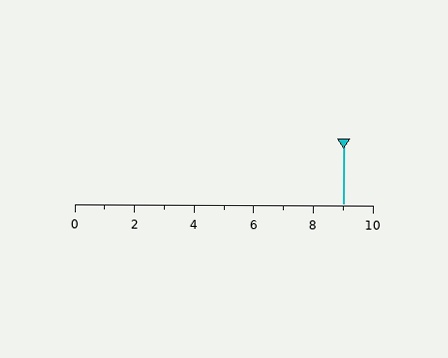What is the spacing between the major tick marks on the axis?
The major ticks are spaced 2 apart.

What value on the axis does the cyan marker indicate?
The marker indicates approximately 9.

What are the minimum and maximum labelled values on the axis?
The axis runs from 0 to 10.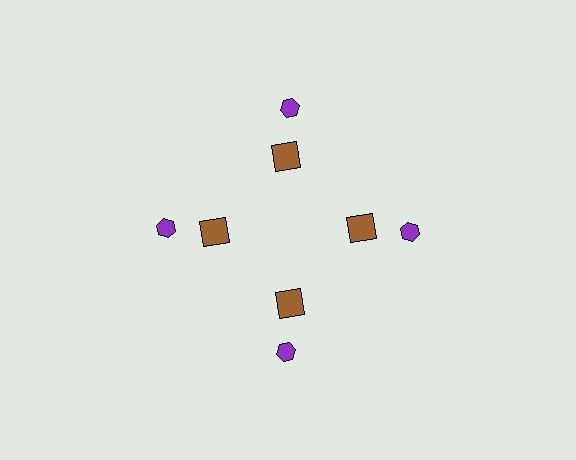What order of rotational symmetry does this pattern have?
This pattern has 4-fold rotational symmetry.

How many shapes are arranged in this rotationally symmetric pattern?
There are 8 shapes, arranged in 4 groups of 2.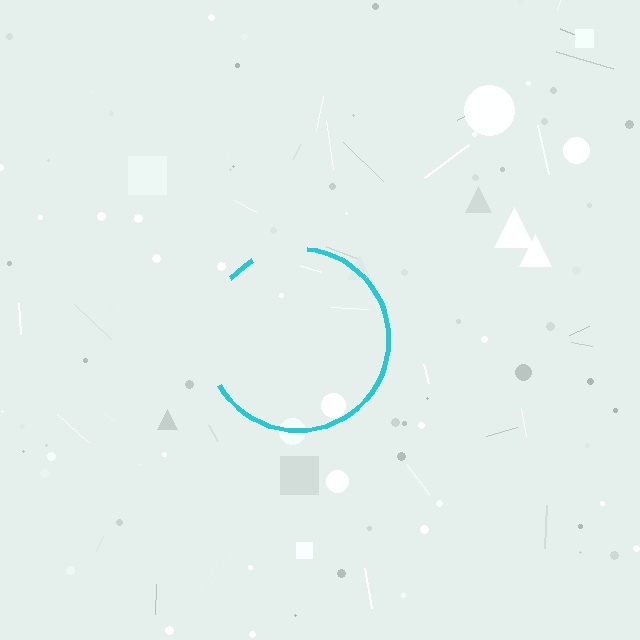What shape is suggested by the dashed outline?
The dashed outline suggests a circle.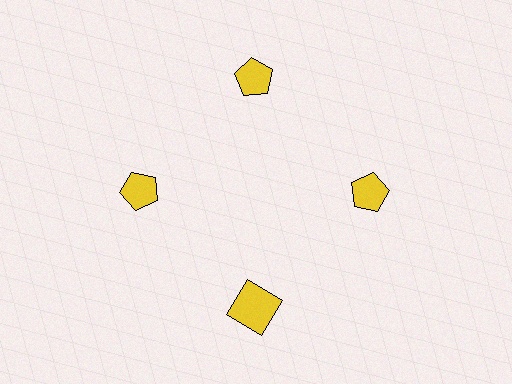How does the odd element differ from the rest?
It has a different shape: square instead of pentagon.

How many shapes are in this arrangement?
There are 4 shapes arranged in a ring pattern.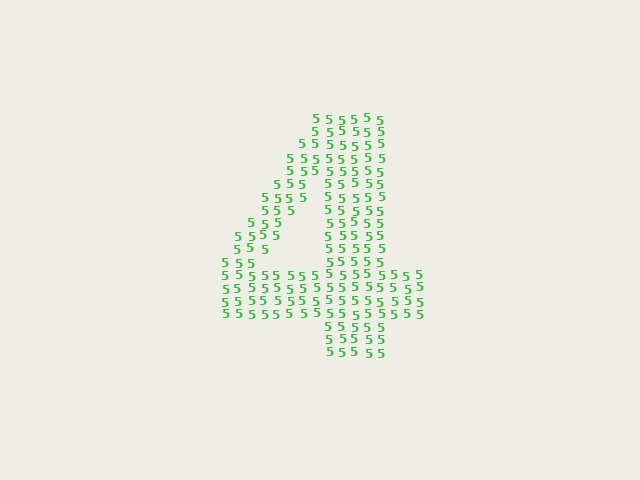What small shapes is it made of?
It is made of small digit 5's.